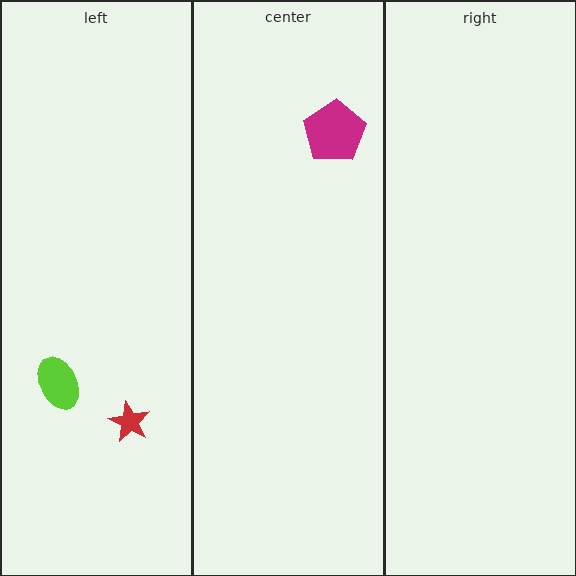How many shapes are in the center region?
1.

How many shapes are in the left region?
2.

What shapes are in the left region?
The red star, the lime ellipse.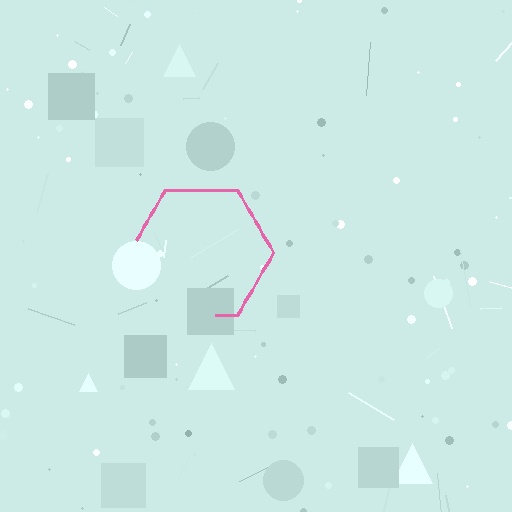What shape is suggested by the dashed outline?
The dashed outline suggests a hexagon.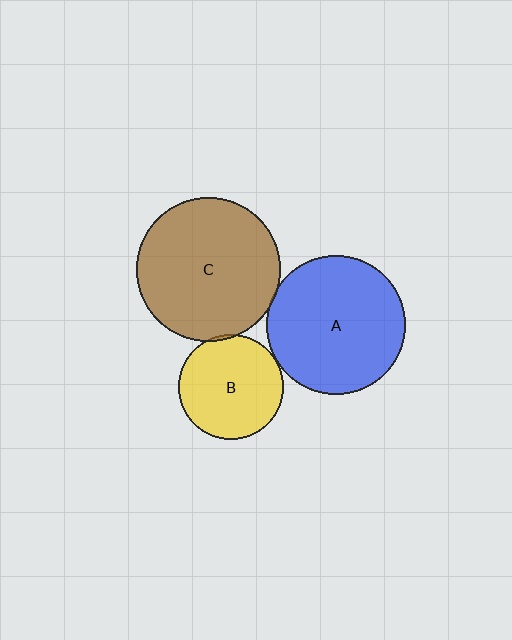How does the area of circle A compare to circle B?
Approximately 1.8 times.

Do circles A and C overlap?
Yes.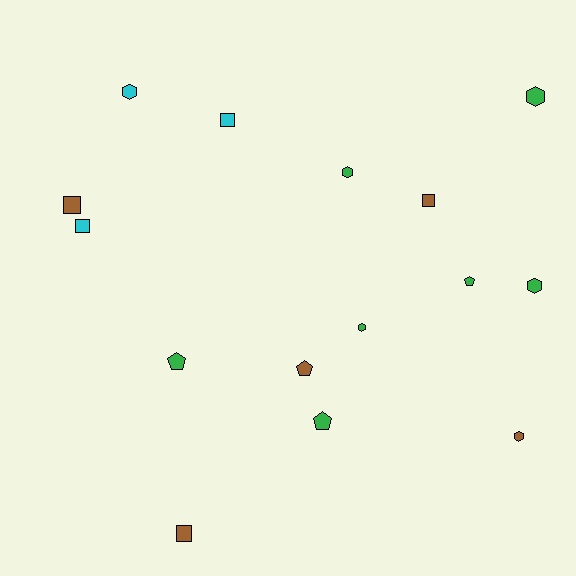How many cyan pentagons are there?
There are no cyan pentagons.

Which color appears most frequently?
Green, with 7 objects.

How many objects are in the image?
There are 15 objects.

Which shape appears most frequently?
Hexagon, with 6 objects.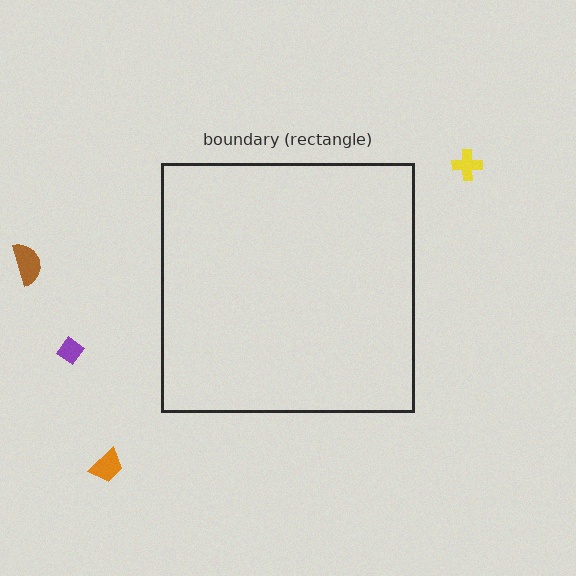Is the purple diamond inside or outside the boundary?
Outside.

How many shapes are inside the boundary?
0 inside, 4 outside.